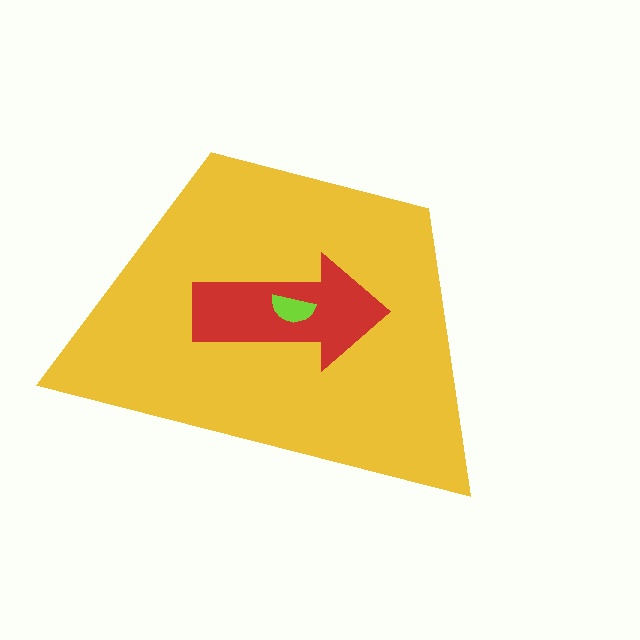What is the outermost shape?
The yellow trapezoid.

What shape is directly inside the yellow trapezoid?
The red arrow.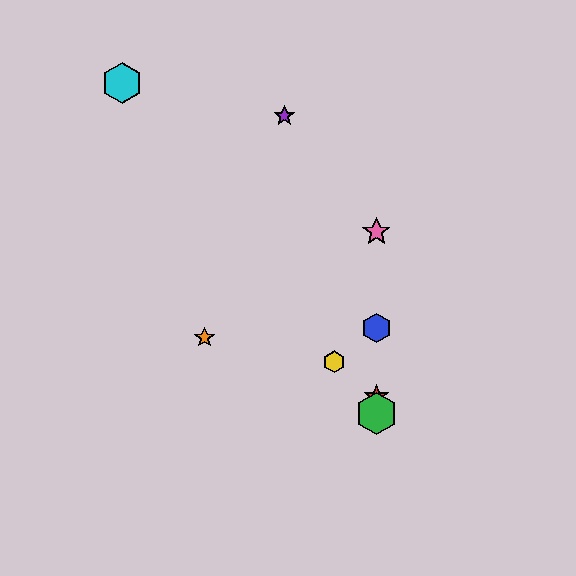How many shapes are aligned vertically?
4 shapes (the red star, the blue hexagon, the green hexagon, the pink star) are aligned vertically.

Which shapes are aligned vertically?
The red star, the blue hexagon, the green hexagon, the pink star are aligned vertically.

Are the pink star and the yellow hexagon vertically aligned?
No, the pink star is at x≈376 and the yellow hexagon is at x≈334.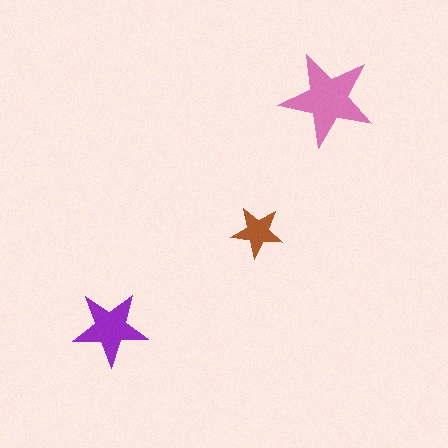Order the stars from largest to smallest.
the pink one, the purple one, the brown one.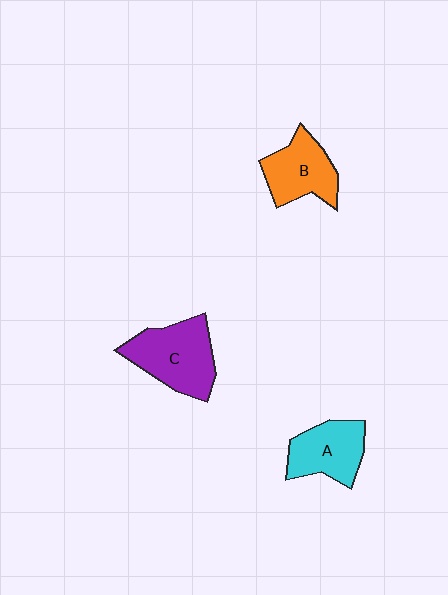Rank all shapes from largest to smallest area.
From largest to smallest: C (purple), B (orange), A (cyan).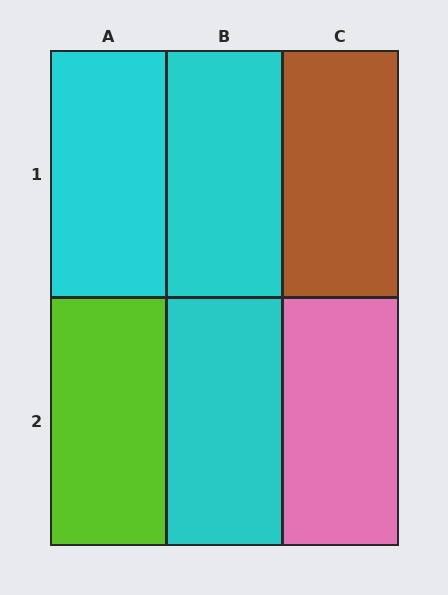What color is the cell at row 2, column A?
Lime.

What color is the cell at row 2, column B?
Cyan.